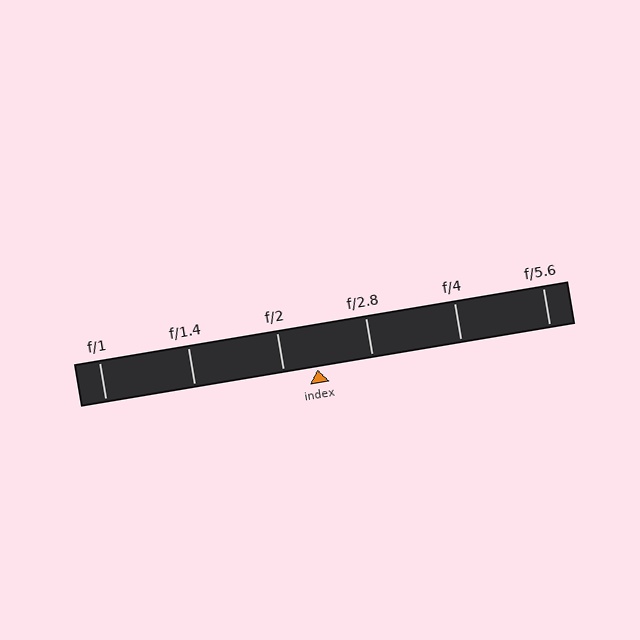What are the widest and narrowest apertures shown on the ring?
The widest aperture shown is f/1 and the narrowest is f/5.6.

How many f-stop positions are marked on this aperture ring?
There are 6 f-stop positions marked.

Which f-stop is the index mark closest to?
The index mark is closest to f/2.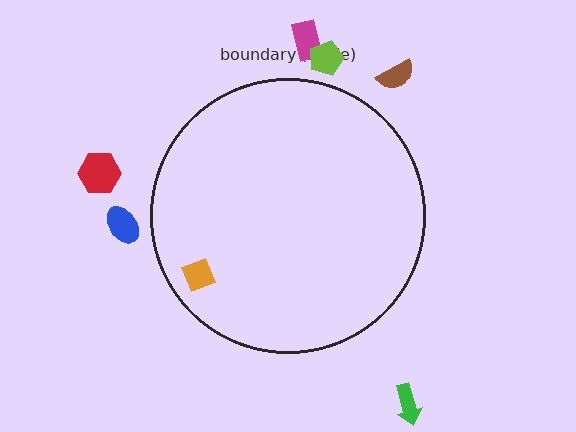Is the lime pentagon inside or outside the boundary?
Outside.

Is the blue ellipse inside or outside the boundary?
Outside.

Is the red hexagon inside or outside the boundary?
Outside.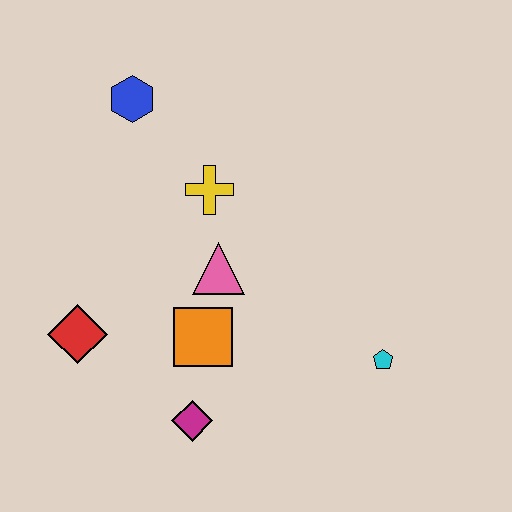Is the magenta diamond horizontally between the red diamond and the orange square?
Yes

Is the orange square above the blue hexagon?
No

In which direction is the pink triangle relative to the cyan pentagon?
The pink triangle is to the left of the cyan pentagon.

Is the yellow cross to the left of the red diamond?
No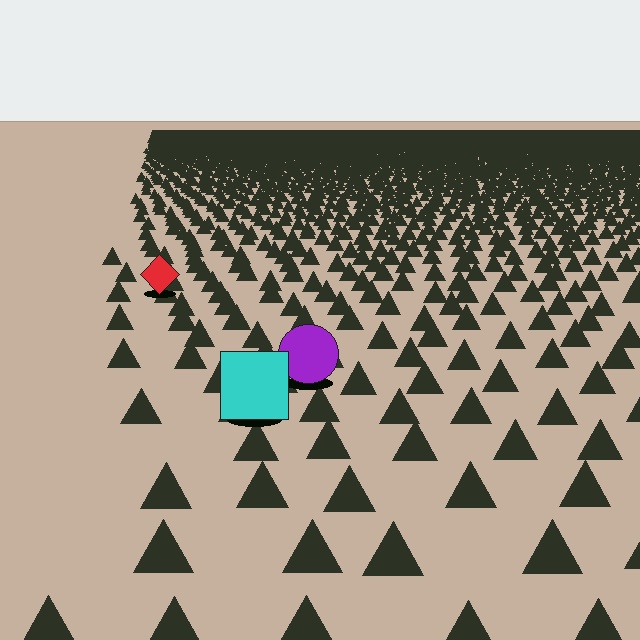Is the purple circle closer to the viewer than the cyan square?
No. The cyan square is closer — you can tell from the texture gradient: the ground texture is coarser near it.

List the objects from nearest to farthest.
From nearest to farthest: the cyan square, the purple circle, the red diamond.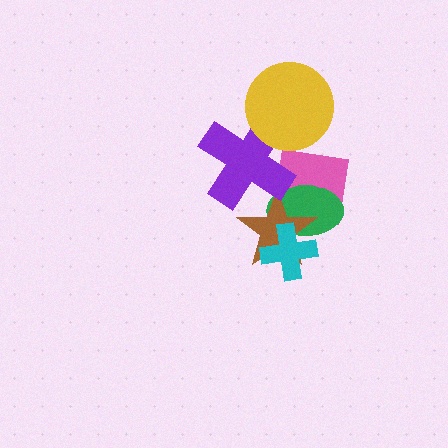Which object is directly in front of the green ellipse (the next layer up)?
The brown star is directly in front of the green ellipse.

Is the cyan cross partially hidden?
No, no other shape covers it.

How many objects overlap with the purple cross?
4 objects overlap with the purple cross.